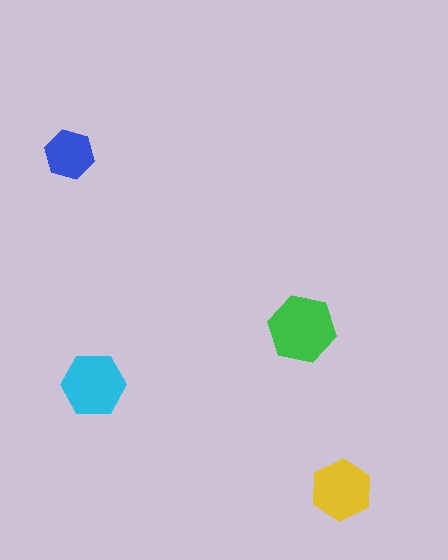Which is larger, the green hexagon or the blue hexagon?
The green one.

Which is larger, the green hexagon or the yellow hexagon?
The green one.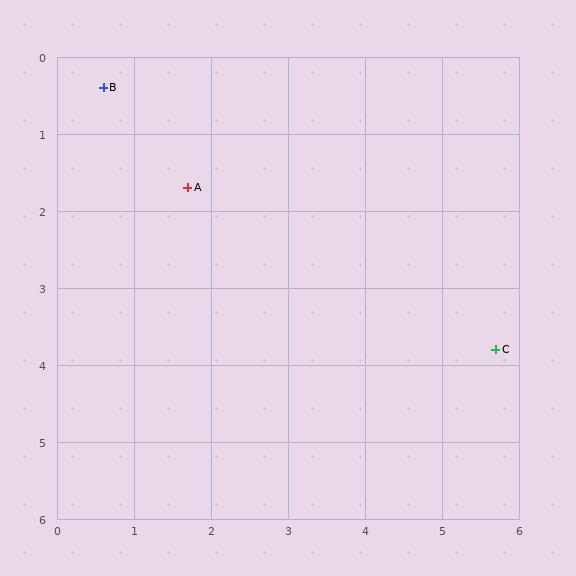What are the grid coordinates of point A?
Point A is at approximately (1.7, 1.7).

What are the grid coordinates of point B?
Point B is at approximately (0.6, 0.4).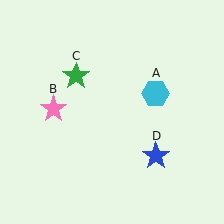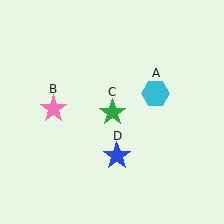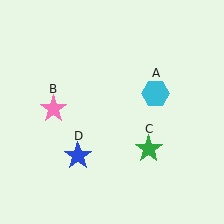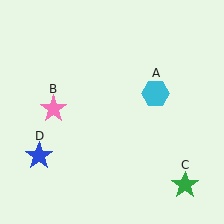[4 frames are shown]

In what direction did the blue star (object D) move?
The blue star (object D) moved left.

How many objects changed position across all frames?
2 objects changed position: green star (object C), blue star (object D).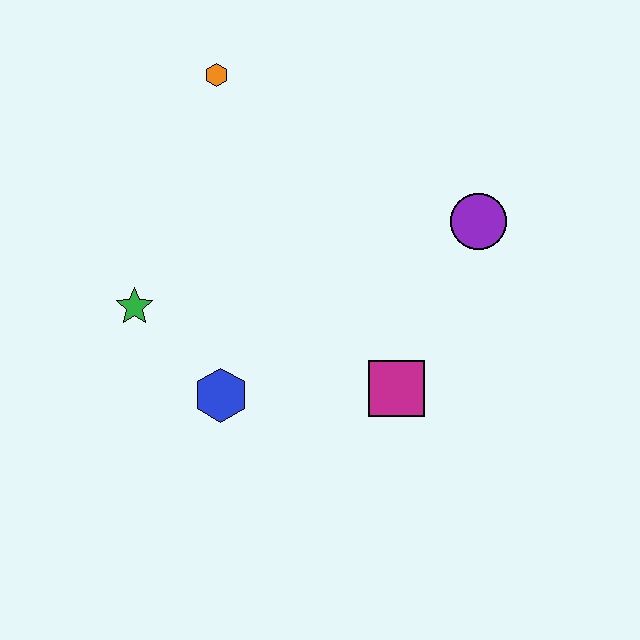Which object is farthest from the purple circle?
The green star is farthest from the purple circle.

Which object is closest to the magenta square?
The blue hexagon is closest to the magenta square.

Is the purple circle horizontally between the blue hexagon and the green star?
No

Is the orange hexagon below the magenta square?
No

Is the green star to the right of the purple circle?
No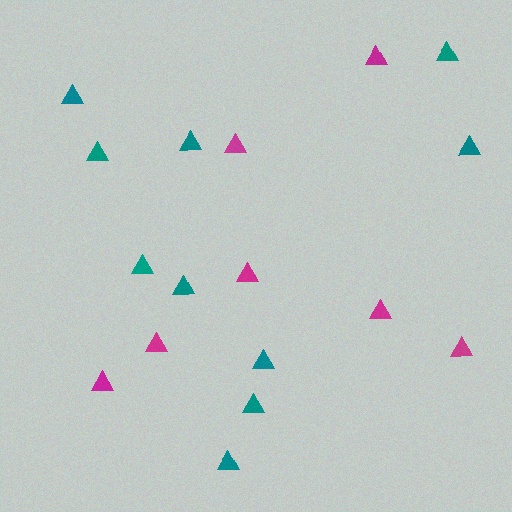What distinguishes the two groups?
There are 2 groups: one group of teal triangles (10) and one group of magenta triangles (7).